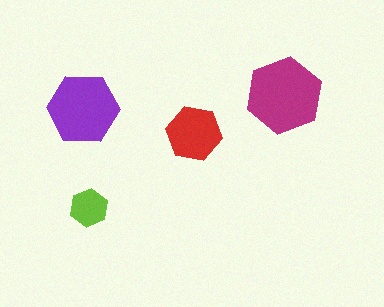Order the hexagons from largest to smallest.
the magenta one, the purple one, the red one, the lime one.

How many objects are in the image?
There are 4 objects in the image.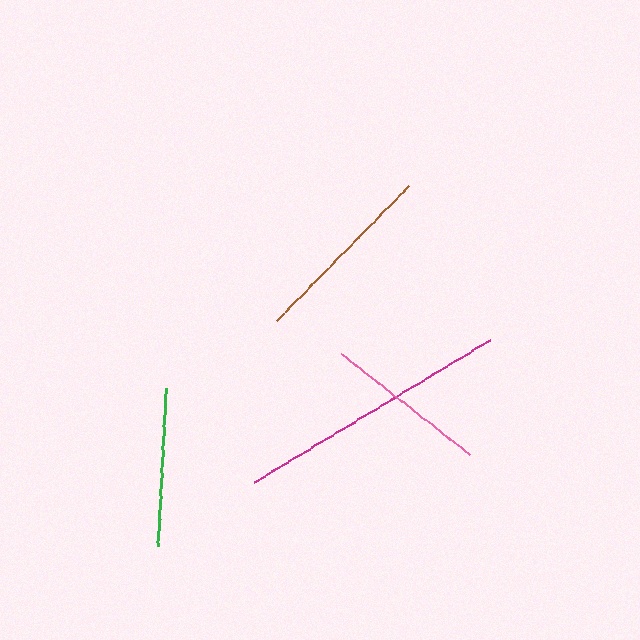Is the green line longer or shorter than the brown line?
The brown line is longer than the green line.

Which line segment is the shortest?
The green line is the shortest at approximately 158 pixels.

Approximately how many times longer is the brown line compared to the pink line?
The brown line is approximately 1.2 times the length of the pink line.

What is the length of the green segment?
The green segment is approximately 158 pixels long.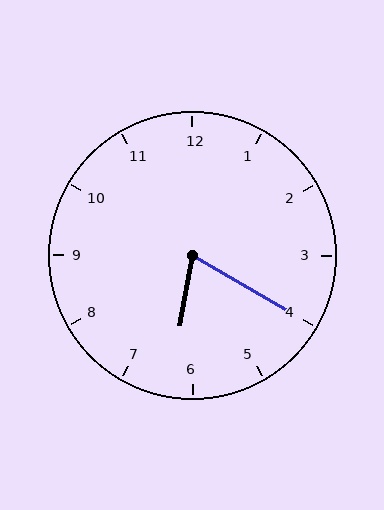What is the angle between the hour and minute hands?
Approximately 70 degrees.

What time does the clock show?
6:20.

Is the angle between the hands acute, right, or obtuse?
It is acute.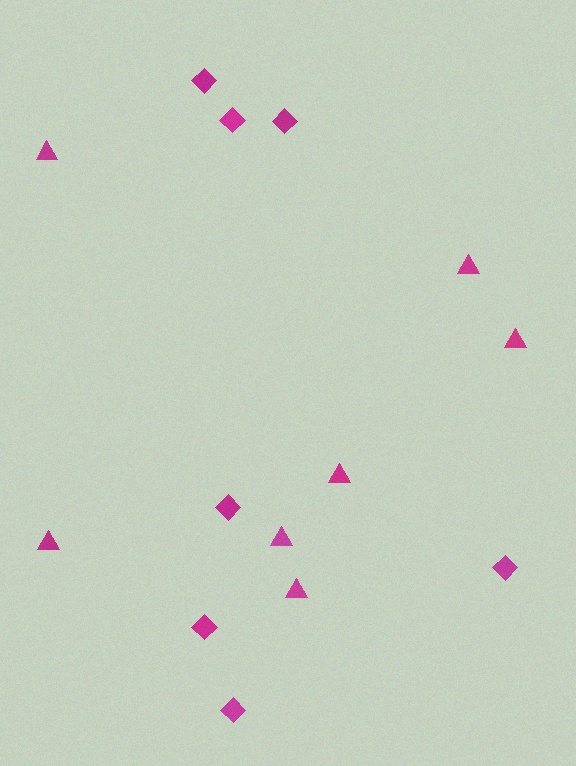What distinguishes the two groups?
There are 2 groups: one group of diamonds (7) and one group of triangles (7).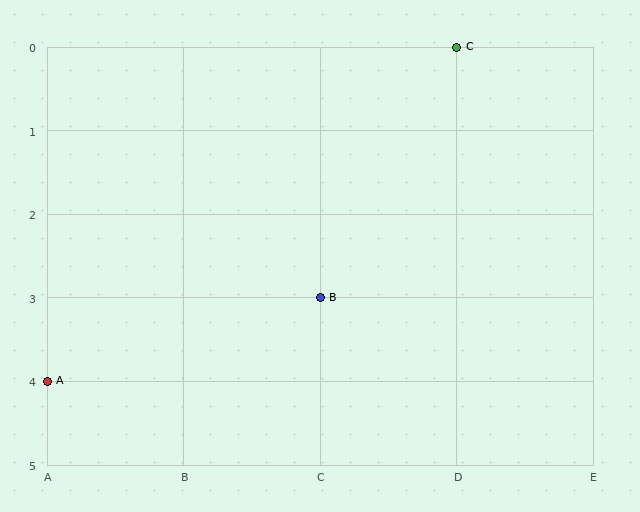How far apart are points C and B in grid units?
Points C and B are 1 column and 3 rows apart (about 3.2 grid units diagonally).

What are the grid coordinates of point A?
Point A is at grid coordinates (A, 4).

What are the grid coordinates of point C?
Point C is at grid coordinates (D, 0).